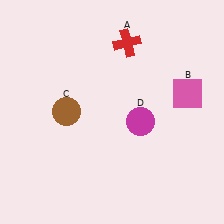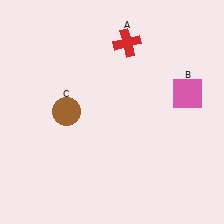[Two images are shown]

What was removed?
The magenta circle (D) was removed in Image 2.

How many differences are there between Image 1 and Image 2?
There is 1 difference between the two images.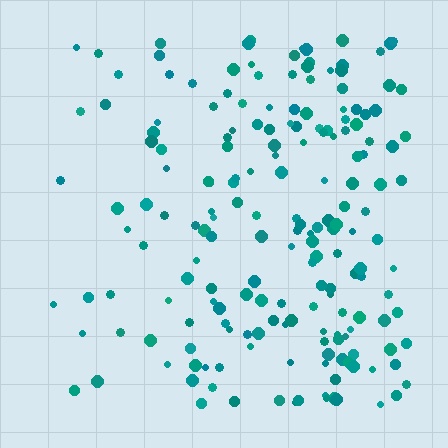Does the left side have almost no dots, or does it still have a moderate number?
Still a moderate number, just noticeably fewer than the right.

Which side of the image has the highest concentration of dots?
The right.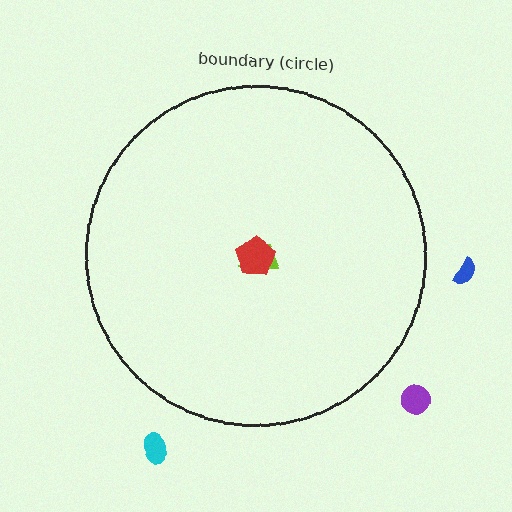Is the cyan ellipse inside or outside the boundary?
Outside.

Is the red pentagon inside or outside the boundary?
Inside.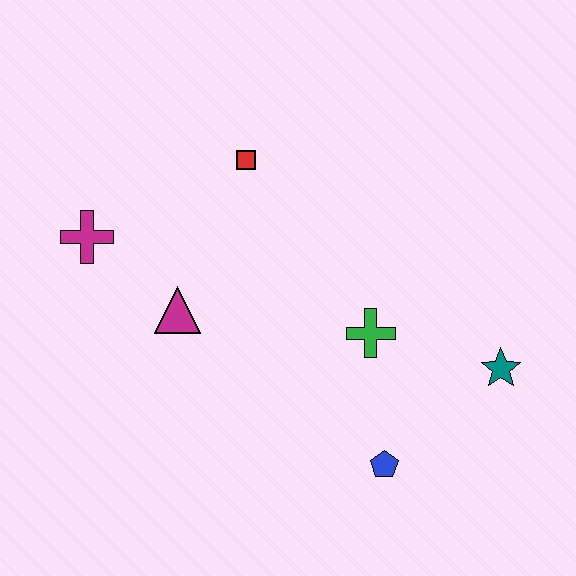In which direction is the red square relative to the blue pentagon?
The red square is above the blue pentagon.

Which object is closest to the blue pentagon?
The green cross is closest to the blue pentagon.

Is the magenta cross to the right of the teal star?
No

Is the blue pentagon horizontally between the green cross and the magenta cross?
No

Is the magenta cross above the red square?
No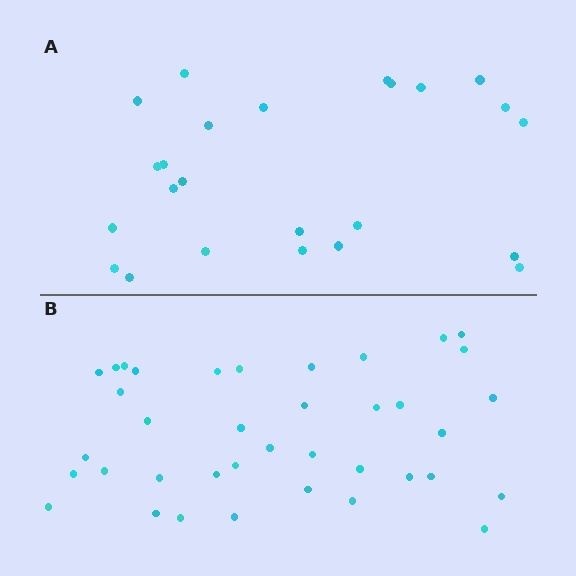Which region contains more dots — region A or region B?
Region B (the bottom region) has more dots.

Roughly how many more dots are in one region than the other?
Region B has approximately 15 more dots than region A.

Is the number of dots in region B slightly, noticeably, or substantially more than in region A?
Region B has substantially more. The ratio is roughly 1.6 to 1.